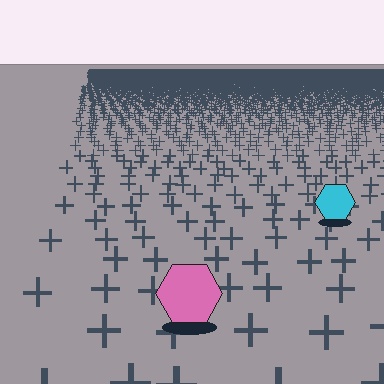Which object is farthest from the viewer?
The cyan hexagon is farthest from the viewer. It appears smaller and the ground texture around it is denser.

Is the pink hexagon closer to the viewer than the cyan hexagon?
Yes. The pink hexagon is closer — you can tell from the texture gradient: the ground texture is coarser near it.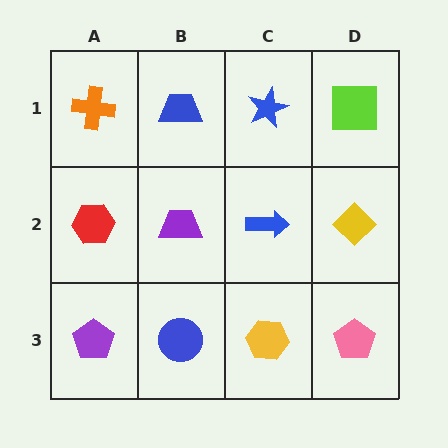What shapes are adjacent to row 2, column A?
An orange cross (row 1, column A), a purple pentagon (row 3, column A), a purple trapezoid (row 2, column B).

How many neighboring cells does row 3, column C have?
3.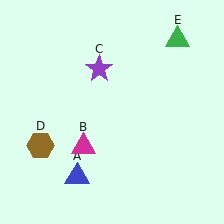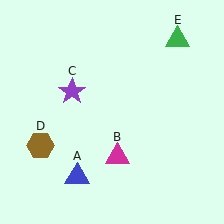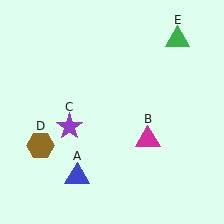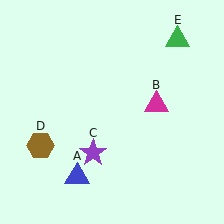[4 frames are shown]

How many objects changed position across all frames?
2 objects changed position: magenta triangle (object B), purple star (object C).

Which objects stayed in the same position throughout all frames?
Blue triangle (object A) and brown hexagon (object D) and green triangle (object E) remained stationary.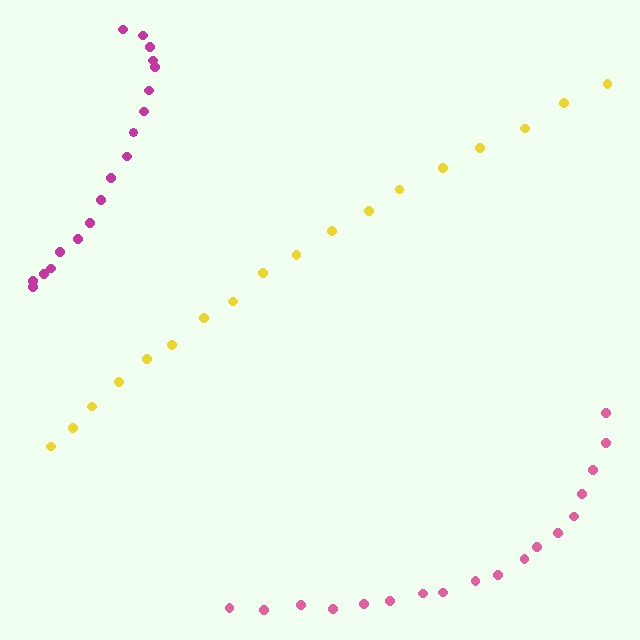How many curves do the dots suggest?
There are 3 distinct paths.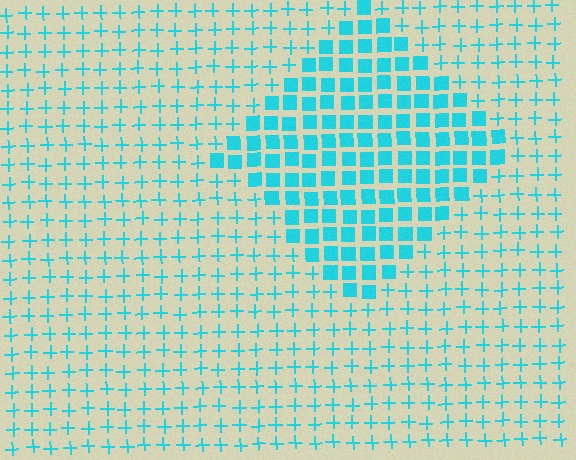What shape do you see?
I see a diamond.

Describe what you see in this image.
The image is filled with small cyan elements arranged in a uniform grid. A diamond-shaped region contains squares, while the surrounding area contains plus signs. The boundary is defined purely by the change in element shape.